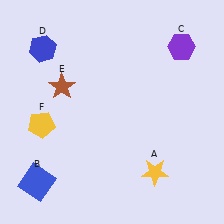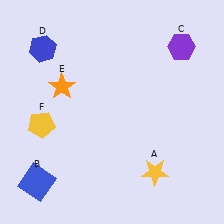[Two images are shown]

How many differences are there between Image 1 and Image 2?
There is 1 difference between the two images.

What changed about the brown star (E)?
In Image 1, E is brown. In Image 2, it changed to orange.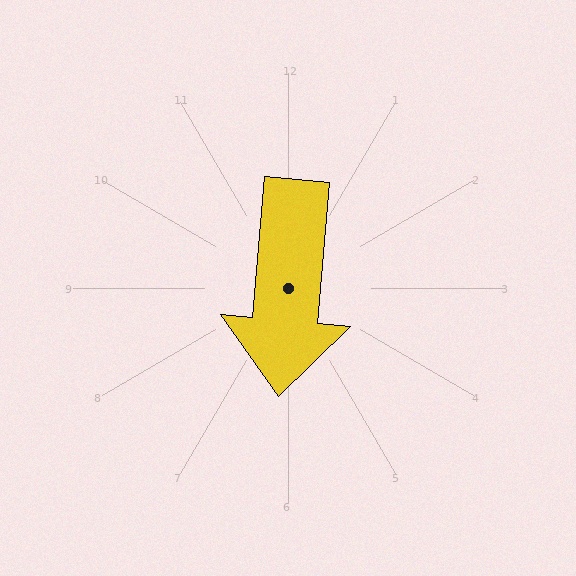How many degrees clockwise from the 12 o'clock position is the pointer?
Approximately 185 degrees.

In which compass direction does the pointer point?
South.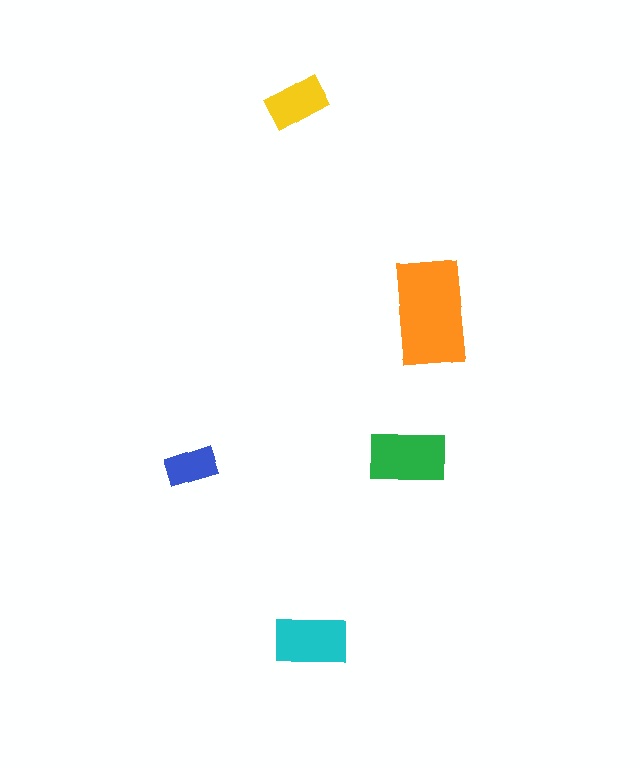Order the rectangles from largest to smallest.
the orange one, the green one, the cyan one, the yellow one, the blue one.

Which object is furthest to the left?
The blue rectangle is leftmost.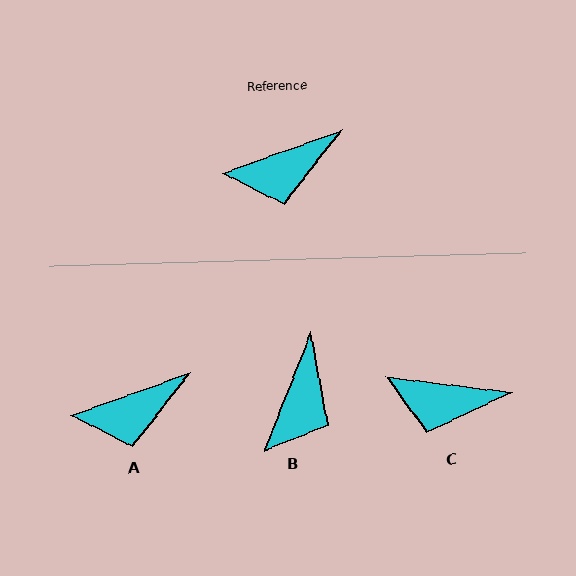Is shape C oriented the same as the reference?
No, it is off by about 27 degrees.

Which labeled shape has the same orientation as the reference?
A.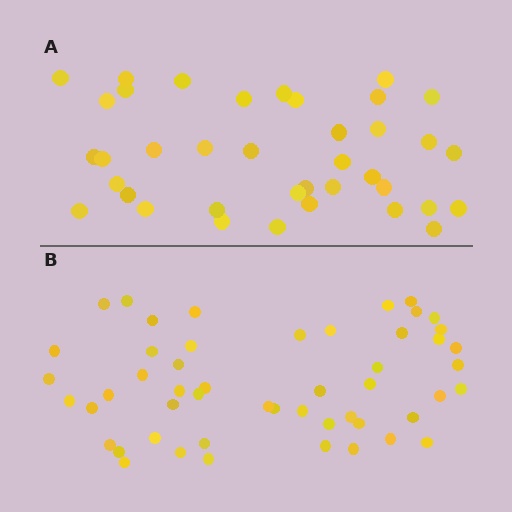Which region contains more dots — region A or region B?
Region B (the bottom region) has more dots.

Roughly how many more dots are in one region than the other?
Region B has approximately 15 more dots than region A.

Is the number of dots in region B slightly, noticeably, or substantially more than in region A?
Region B has noticeably more, but not dramatically so. The ratio is roughly 1.3 to 1.